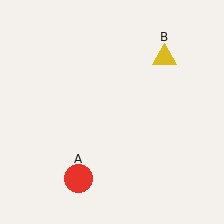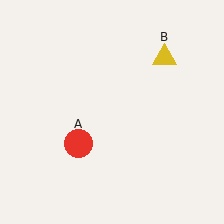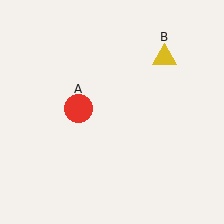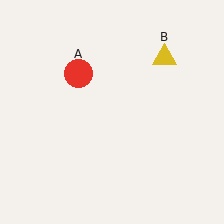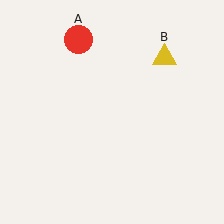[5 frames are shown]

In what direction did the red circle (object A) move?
The red circle (object A) moved up.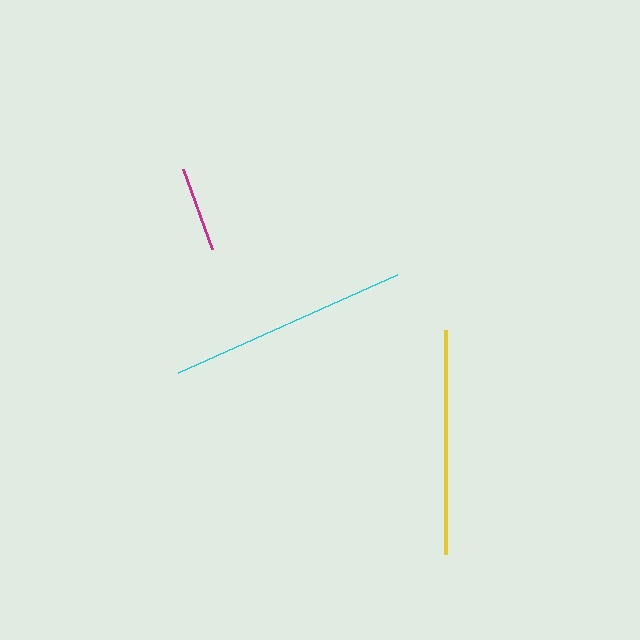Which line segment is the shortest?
The magenta line is the shortest at approximately 85 pixels.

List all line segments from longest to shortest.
From longest to shortest: cyan, yellow, magenta.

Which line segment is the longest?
The cyan line is the longest at approximately 239 pixels.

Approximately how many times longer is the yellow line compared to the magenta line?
The yellow line is approximately 2.6 times the length of the magenta line.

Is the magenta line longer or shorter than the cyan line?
The cyan line is longer than the magenta line.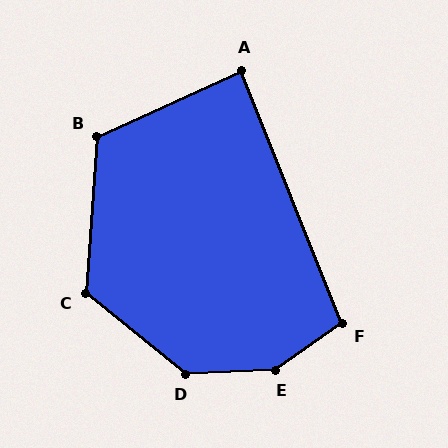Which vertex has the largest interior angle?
E, at approximately 148 degrees.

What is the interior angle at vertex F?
Approximately 103 degrees (obtuse).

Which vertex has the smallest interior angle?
A, at approximately 87 degrees.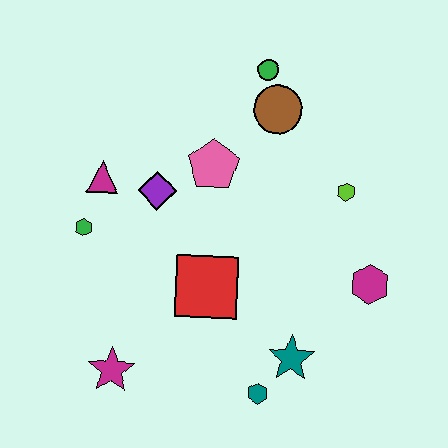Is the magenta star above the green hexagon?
No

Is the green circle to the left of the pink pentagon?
No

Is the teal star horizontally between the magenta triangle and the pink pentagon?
No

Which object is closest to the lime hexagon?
The magenta hexagon is closest to the lime hexagon.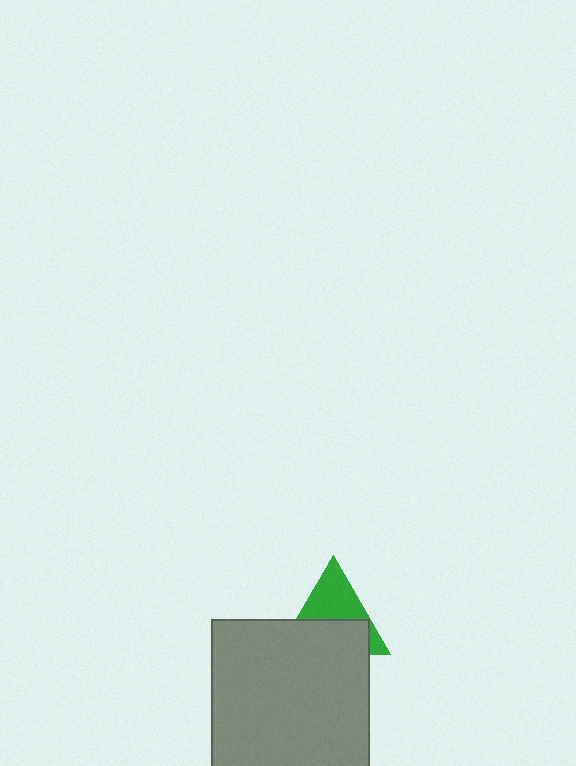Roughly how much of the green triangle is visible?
About half of it is visible (roughly 49%).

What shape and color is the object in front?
The object in front is a gray rectangle.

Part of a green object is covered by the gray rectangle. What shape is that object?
It is a triangle.